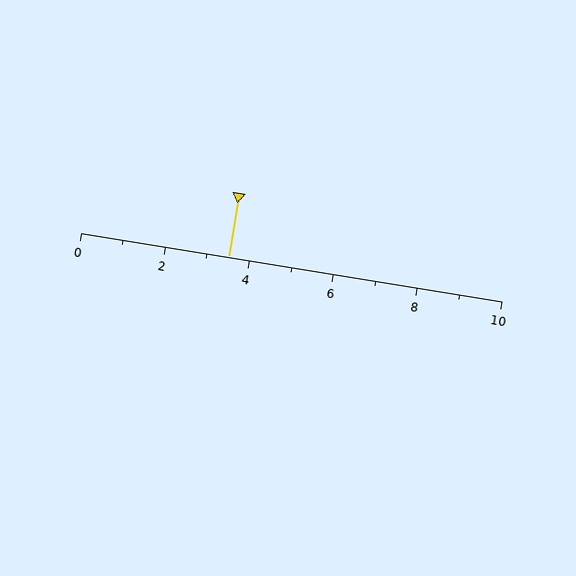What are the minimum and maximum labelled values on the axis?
The axis runs from 0 to 10.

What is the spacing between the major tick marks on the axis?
The major ticks are spaced 2 apart.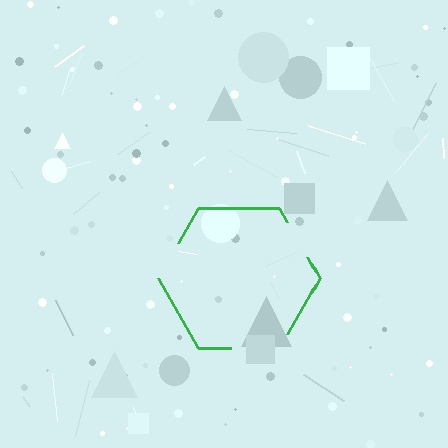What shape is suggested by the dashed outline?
The dashed outline suggests a hexagon.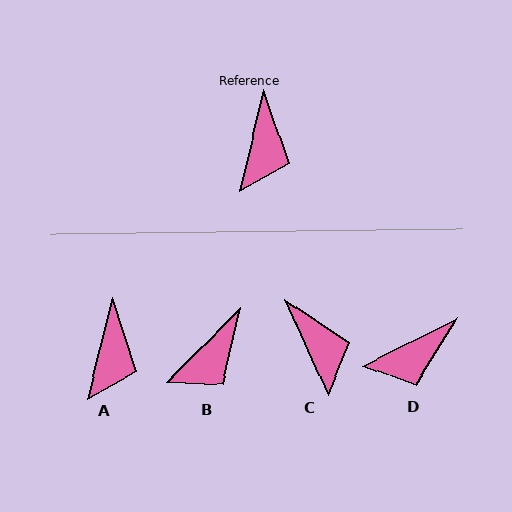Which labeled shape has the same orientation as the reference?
A.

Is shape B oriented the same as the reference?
No, it is off by about 31 degrees.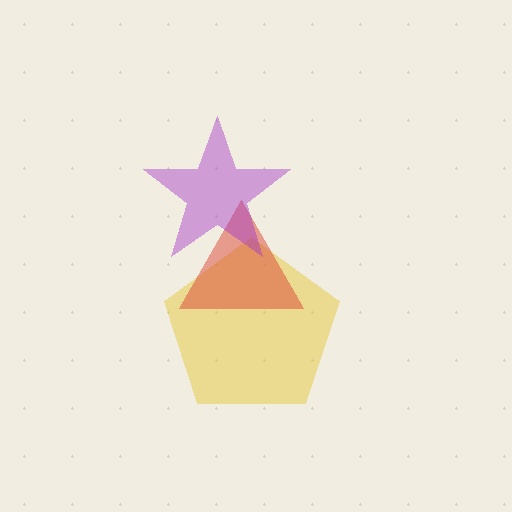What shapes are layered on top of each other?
The layered shapes are: a yellow pentagon, a red triangle, a purple star.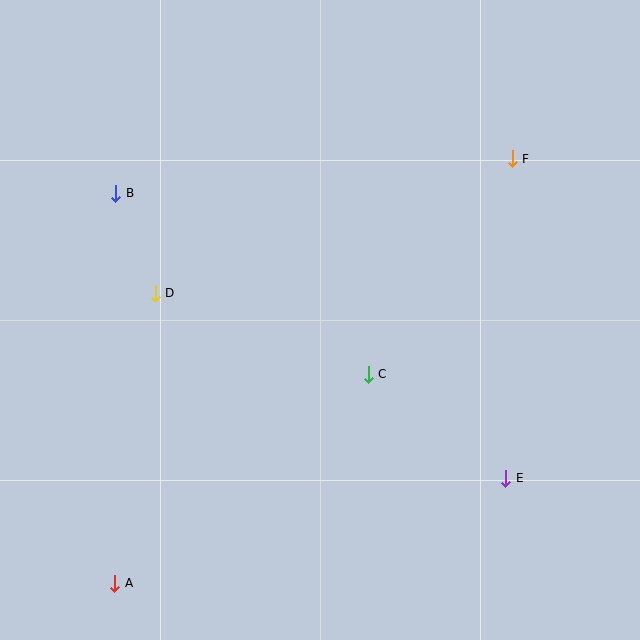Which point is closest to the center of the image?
Point C at (368, 374) is closest to the center.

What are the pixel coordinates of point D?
Point D is at (155, 293).